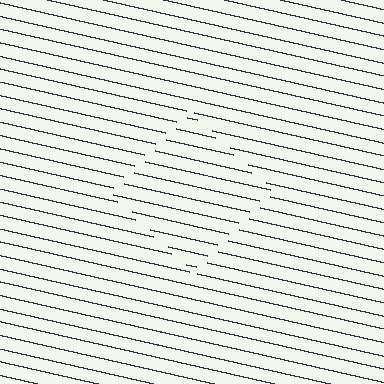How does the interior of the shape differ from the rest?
The interior of the shape contains the same grating, shifted by half a period — the contour is defined by the phase discontinuity where line-ends from the inner and outer gratings abut.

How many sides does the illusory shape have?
4 sides — the line-ends trace a square.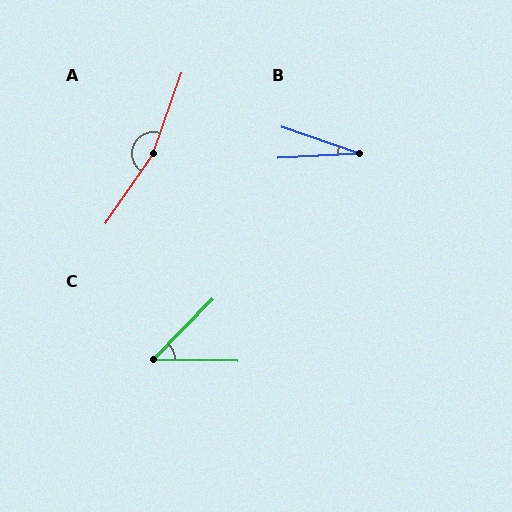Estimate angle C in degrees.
Approximately 46 degrees.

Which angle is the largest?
A, at approximately 165 degrees.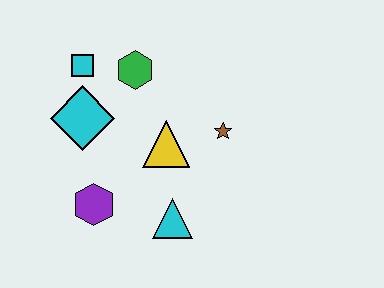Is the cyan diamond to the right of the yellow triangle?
No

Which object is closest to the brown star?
The yellow triangle is closest to the brown star.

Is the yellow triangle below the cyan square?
Yes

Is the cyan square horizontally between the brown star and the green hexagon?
No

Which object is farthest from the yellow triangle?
The cyan square is farthest from the yellow triangle.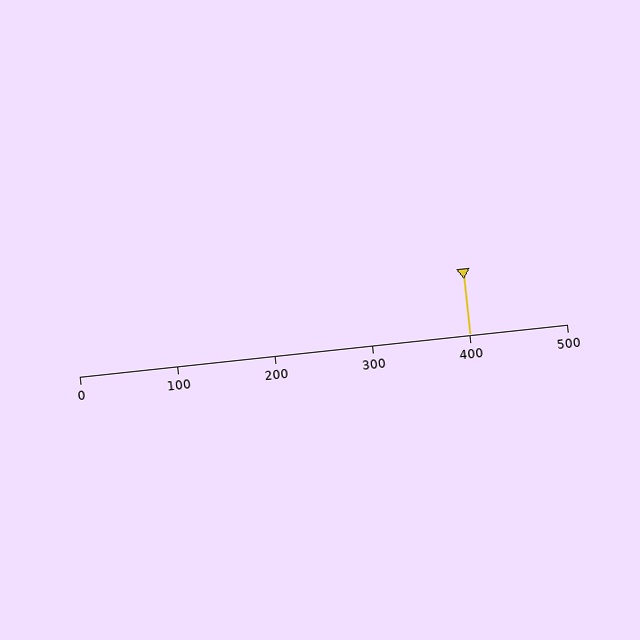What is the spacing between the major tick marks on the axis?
The major ticks are spaced 100 apart.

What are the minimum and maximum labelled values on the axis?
The axis runs from 0 to 500.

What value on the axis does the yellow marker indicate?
The marker indicates approximately 400.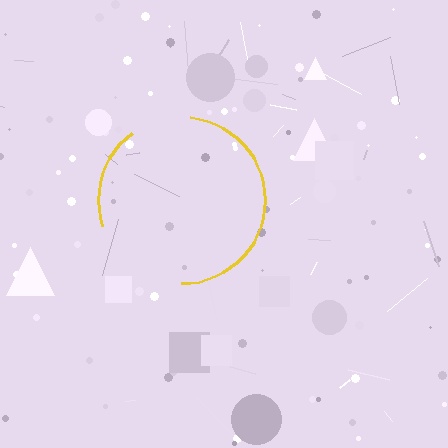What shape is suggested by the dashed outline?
The dashed outline suggests a circle.